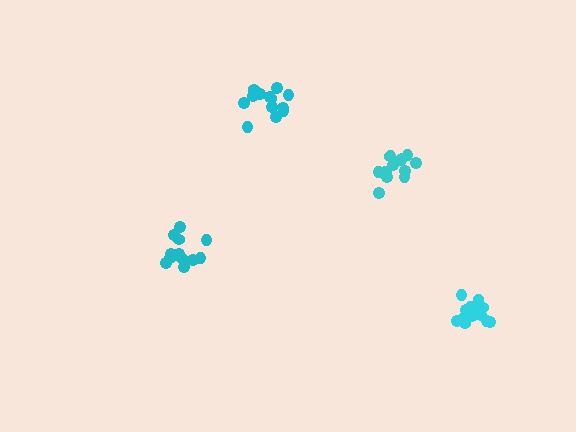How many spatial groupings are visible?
There are 4 spatial groupings.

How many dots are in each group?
Group 1: 13 dots, Group 2: 16 dots, Group 3: 12 dots, Group 4: 14 dots (55 total).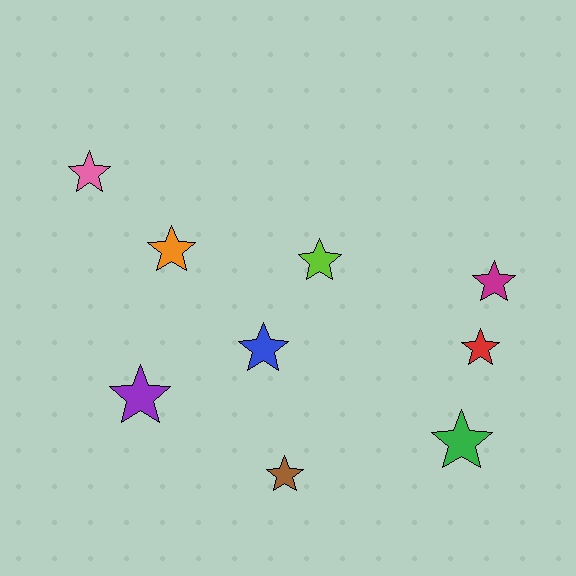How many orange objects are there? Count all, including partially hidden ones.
There is 1 orange object.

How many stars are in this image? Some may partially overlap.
There are 9 stars.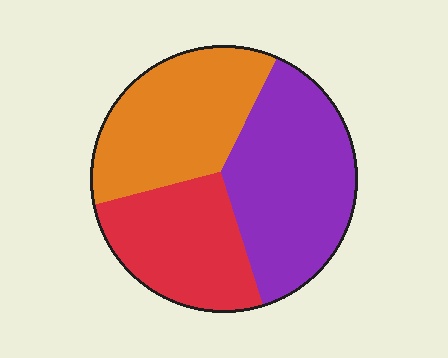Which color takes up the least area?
Red, at roughly 25%.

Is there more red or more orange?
Orange.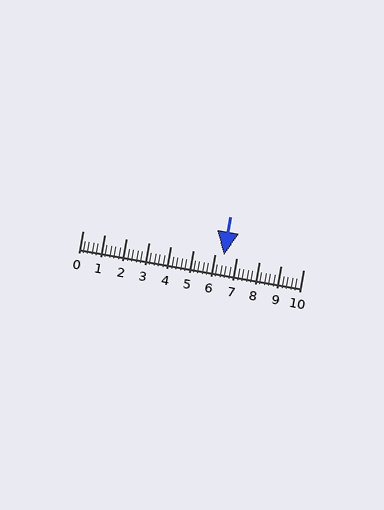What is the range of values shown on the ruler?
The ruler shows values from 0 to 10.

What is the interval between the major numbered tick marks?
The major tick marks are spaced 1 units apart.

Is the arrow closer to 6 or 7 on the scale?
The arrow is closer to 6.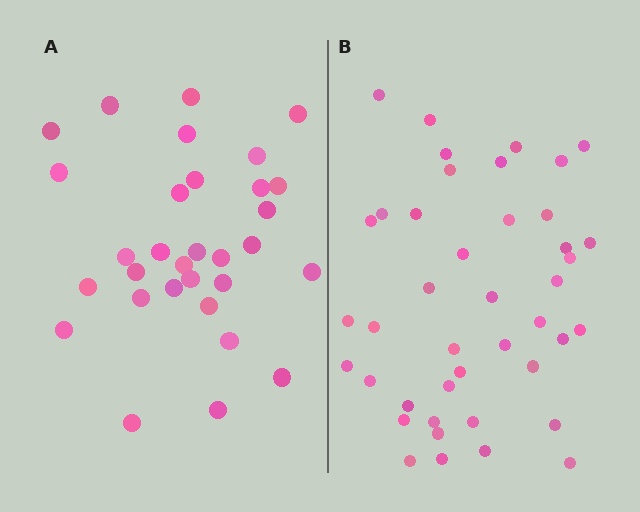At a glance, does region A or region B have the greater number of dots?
Region B (the right region) has more dots.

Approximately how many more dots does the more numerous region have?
Region B has roughly 12 or so more dots than region A.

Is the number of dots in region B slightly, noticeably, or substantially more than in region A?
Region B has noticeably more, but not dramatically so. The ratio is roughly 1.4 to 1.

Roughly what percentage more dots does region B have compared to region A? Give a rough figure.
About 35% more.